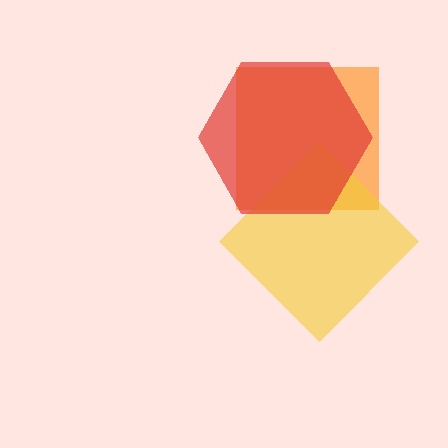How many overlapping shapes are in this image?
There are 3 overlapping shapes in the image.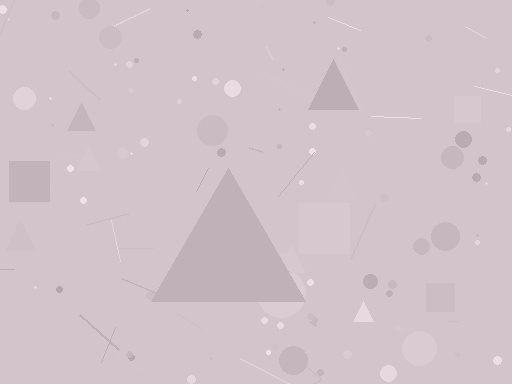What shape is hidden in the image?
A triangle is hidden in the image.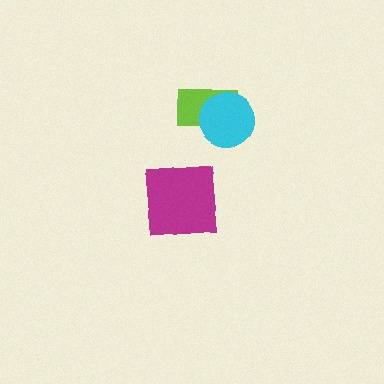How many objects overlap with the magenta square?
0 objects overlap with the magenta square.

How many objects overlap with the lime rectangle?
1 object overlaps with the lime rectangle.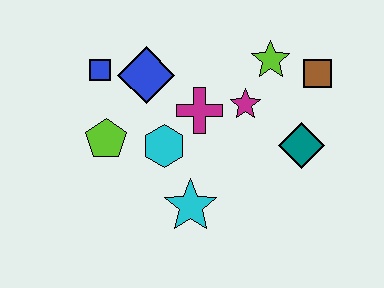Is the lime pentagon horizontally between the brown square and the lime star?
No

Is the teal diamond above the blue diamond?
No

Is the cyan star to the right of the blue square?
Yes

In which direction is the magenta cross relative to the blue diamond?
The magenta cross is to the right of the blue diamond.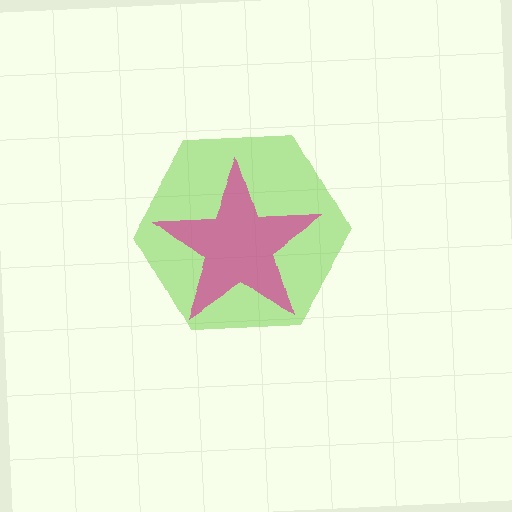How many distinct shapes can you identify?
There are 2 distinct shapes: a lime hexagon, a magenta star.